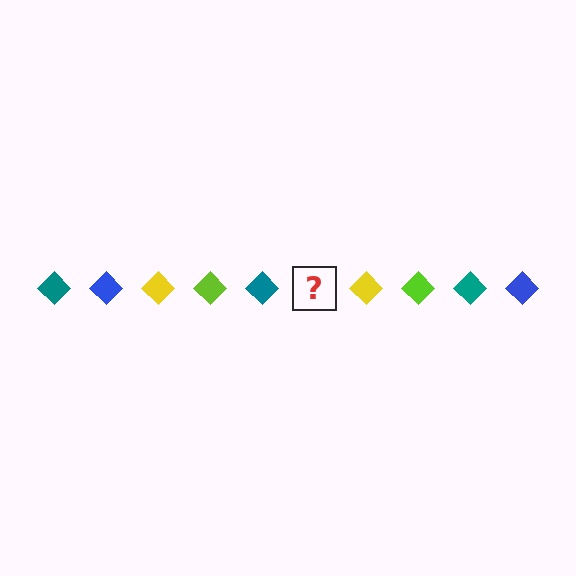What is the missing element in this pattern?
The missing element is a blue diamond.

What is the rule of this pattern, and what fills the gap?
The rule is that the pattern cycles through teal, blue, yellow, lime diamonds. The gap should be filled with a blue diamond.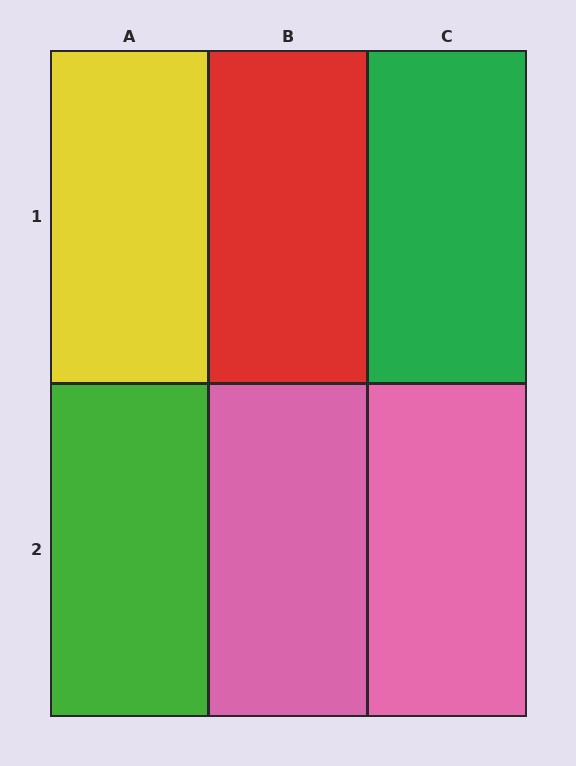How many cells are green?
2 cells are green.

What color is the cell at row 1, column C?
Green.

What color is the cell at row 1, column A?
Yellow.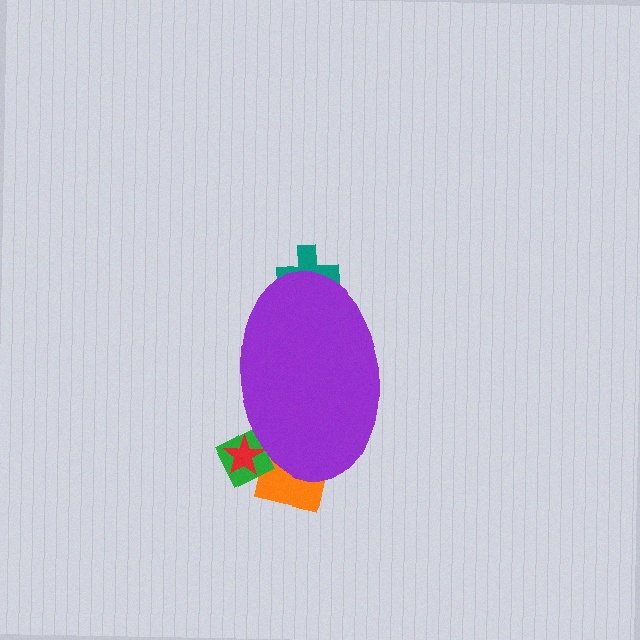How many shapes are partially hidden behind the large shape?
4 shapes are partially hidden.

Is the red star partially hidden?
Yes, the red star is partially hidden behind the purple ellipse.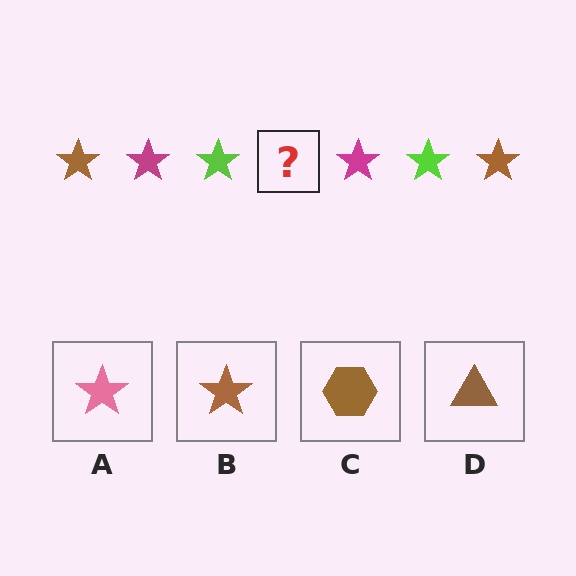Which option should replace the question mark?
Option B.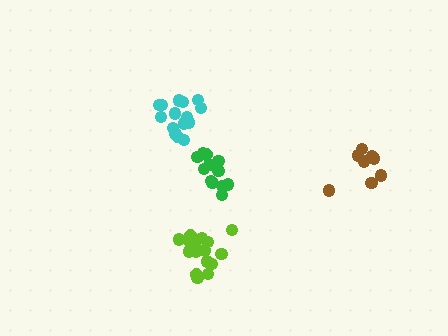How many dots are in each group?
Group 1: 12 dots, Group 2: 16 dots, Group 3: 16 dots, Group 4: 10 dots (54 total).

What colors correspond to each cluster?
The clusters are colored: green, lime, cyan, brown.